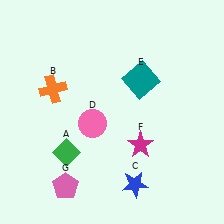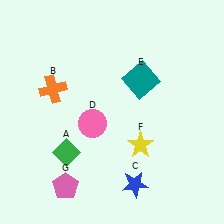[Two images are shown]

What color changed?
The star (F) changed from magenta in Image 1 to yellow in Image 2.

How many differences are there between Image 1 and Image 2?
There is 1 difference between the two images.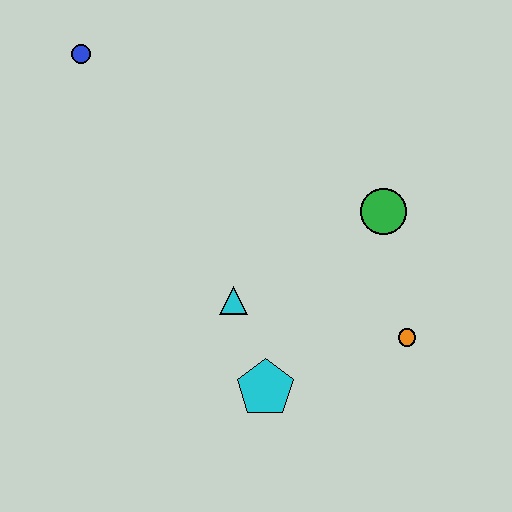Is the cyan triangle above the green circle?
No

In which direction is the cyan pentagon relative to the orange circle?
The cyan pentagon is to the left of the orange circle.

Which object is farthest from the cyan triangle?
The blue circle is farthest from the cyan triangle.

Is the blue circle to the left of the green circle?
Yes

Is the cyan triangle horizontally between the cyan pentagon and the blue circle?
Yes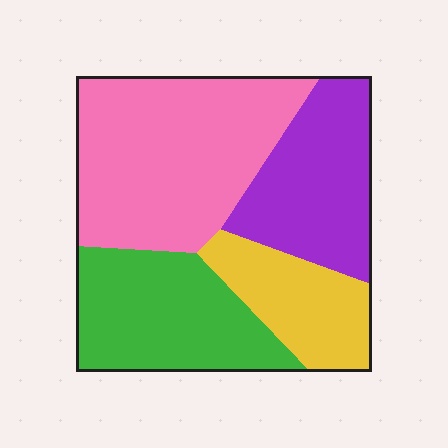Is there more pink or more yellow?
Pink.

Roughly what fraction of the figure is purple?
Purple covers 22% of the figure.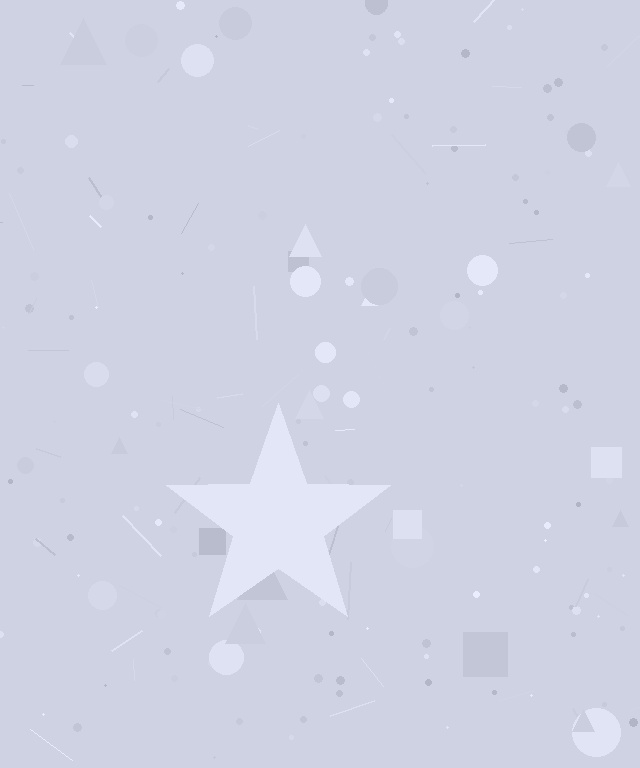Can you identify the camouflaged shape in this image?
The camouflaged shape is a star.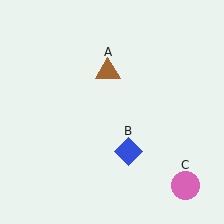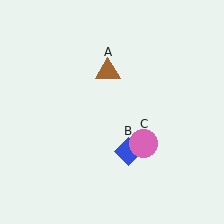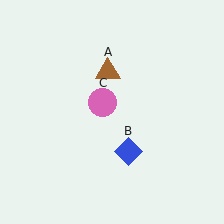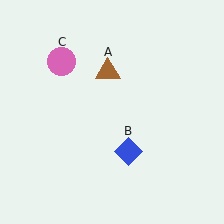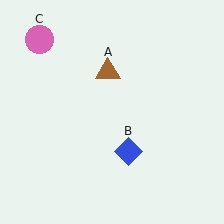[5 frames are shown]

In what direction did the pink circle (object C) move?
The pink circle (object C) moved up and to the left.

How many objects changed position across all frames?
1 object changed position: pink circle (object C).